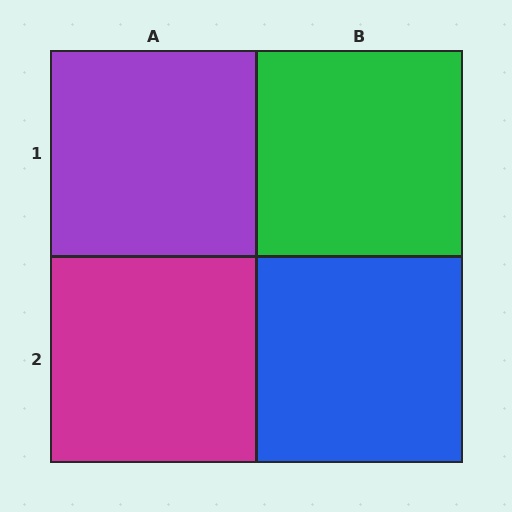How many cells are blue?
1 cell is blue.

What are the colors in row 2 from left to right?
Magenta, blue.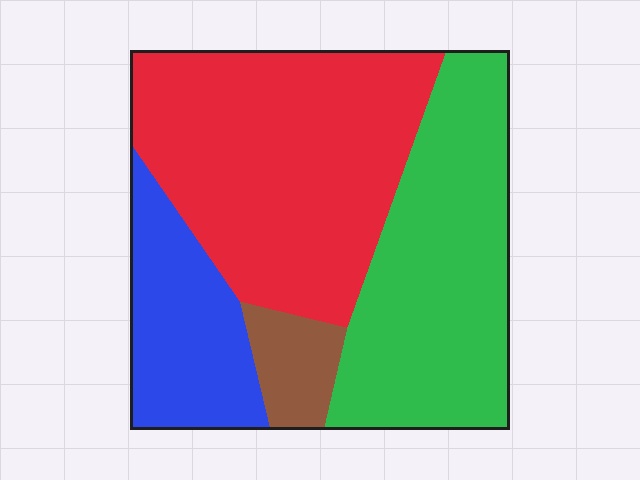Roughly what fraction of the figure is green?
Green covers about 35% of the figure.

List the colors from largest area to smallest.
From largest to smallest: red, green, blue, brown.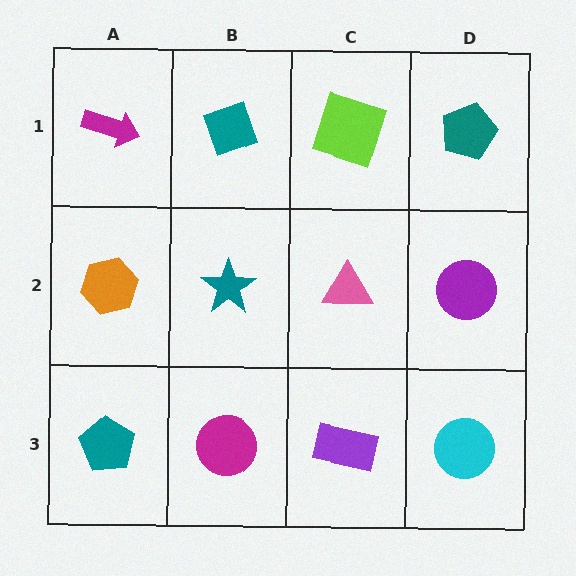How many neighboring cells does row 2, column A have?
3.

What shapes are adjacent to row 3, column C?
A pink triangle (row 2, column C), a magenta circle (row 3, column B), a cyan circle (row 3, column D).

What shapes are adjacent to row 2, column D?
A teal pentagon (row 1, column D), a cyan circle (row 3, column D), a pink triangle (row 2, column C).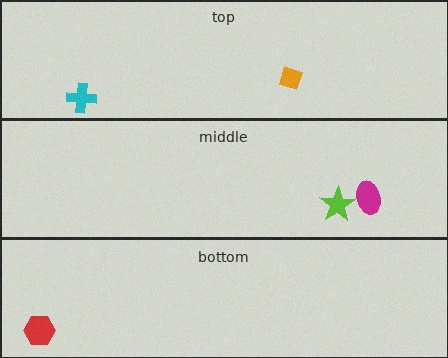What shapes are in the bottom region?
The red hexagon.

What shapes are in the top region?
The orange diamond, the cyan cross.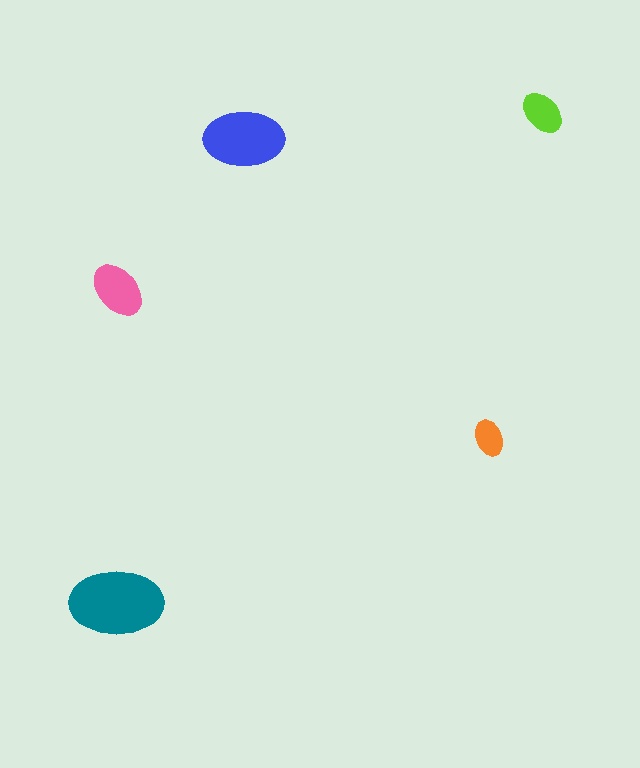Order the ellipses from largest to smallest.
the teal one, the blue one, the pink one, the lime one, the orange one.